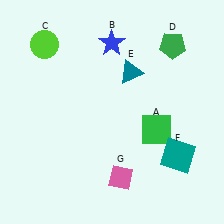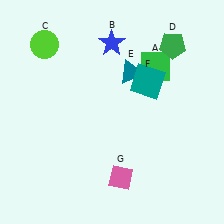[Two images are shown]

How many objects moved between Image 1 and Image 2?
2 objects moved between the two images.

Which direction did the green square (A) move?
The green square (A) moved up.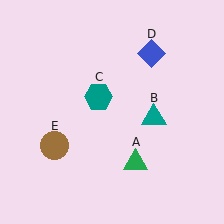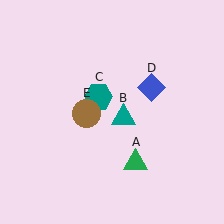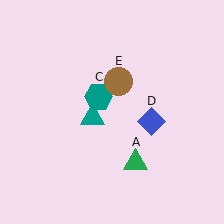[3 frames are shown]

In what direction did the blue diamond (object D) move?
The blue diamond (object D) moved down.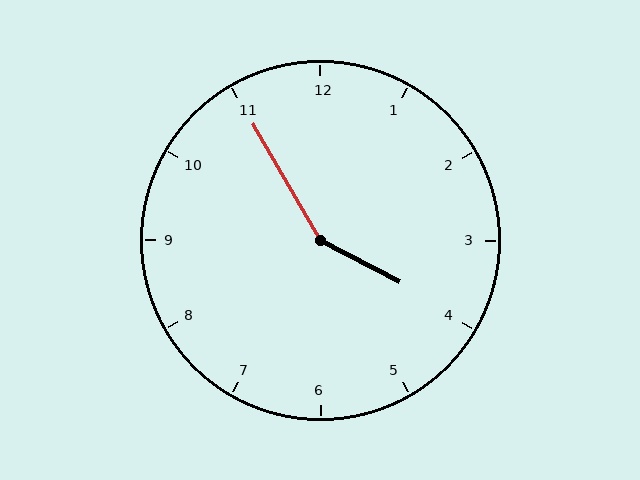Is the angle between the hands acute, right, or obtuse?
It is obtuse.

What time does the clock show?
3:55.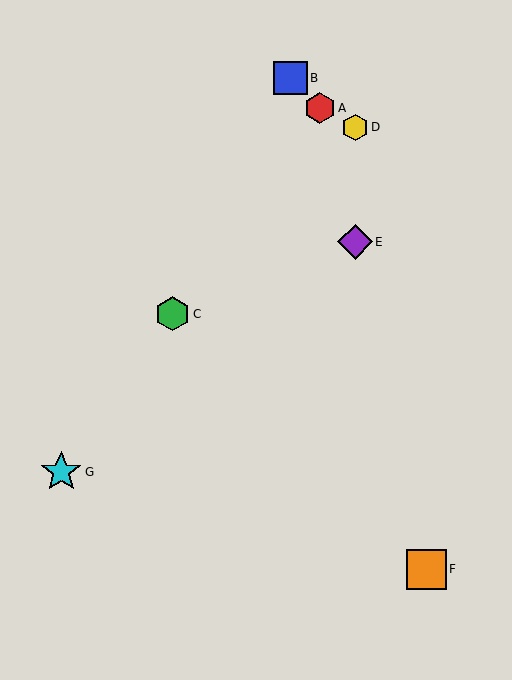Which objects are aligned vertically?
Objects D, E are aligned vertically.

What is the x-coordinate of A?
Object A is at x≈320.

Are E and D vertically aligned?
Yes, both are at x≈355.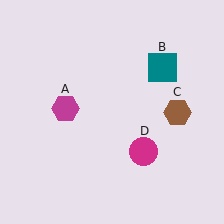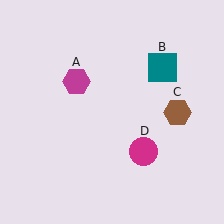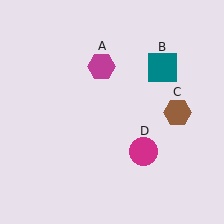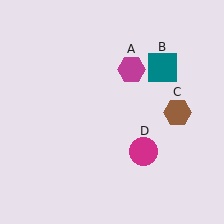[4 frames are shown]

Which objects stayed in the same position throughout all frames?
Teal square (object B) and brown hexagon (object C) and magenta circle (object D) remained stationary.